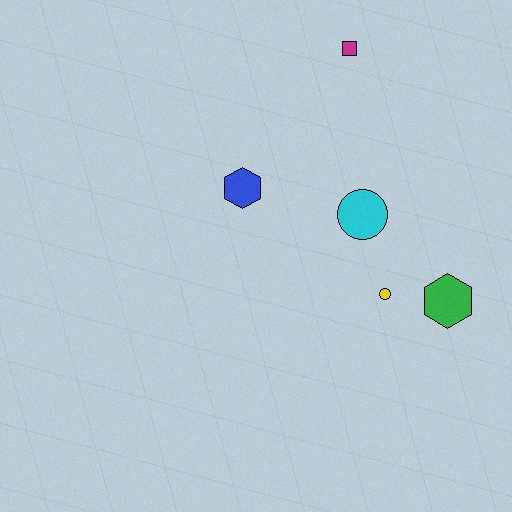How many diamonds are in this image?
There are no diamonds.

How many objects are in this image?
There are 5 objects.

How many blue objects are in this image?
There is 1 blue object.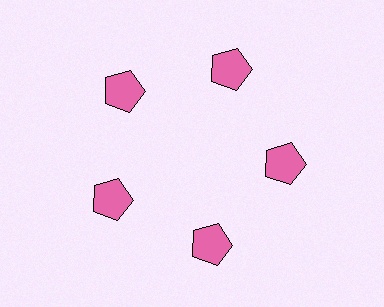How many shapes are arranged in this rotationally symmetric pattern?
There are 5 shapes, arranged in 5 groups of 1.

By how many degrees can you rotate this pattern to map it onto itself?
The pattern maps onto itself every 72 degrees of rotation.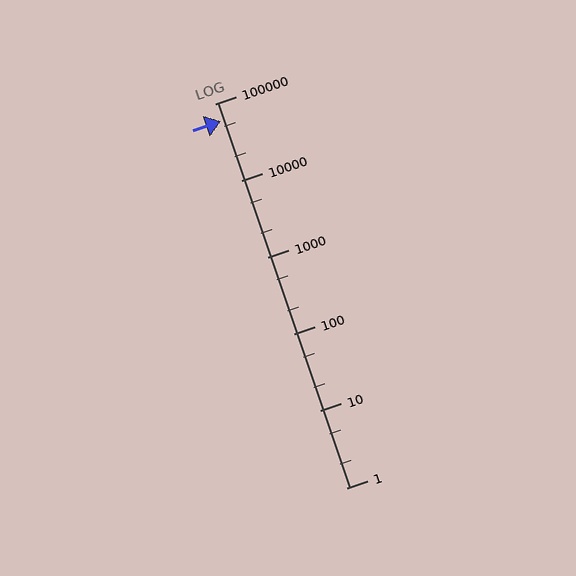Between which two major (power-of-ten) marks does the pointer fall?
The pointer is between 10000 and 100000.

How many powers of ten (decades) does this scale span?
The scale spans 5 decades, from 1 to 100000.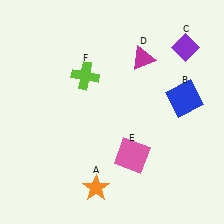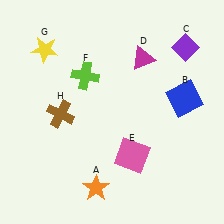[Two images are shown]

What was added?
A yellow star (G), a brown cross (H) were added in Image 2.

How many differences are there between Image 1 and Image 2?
There are 2 differences between the two images.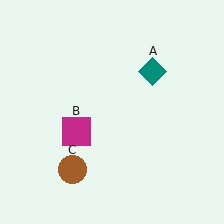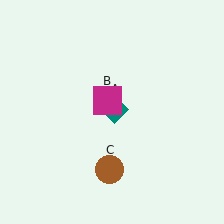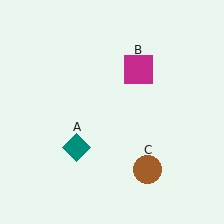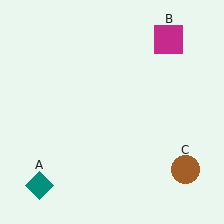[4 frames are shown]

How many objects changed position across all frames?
3 objects changed position: teal diamond (object A), magenta square (object B), brown circle (object C).